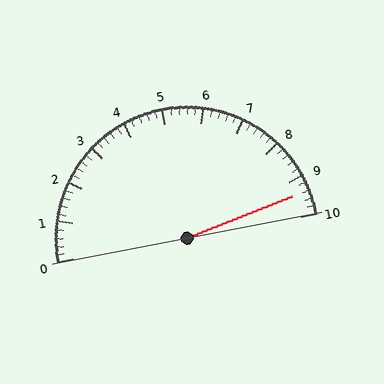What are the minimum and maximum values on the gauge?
The gauge ranges from 0 to 10.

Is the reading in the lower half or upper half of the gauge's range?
The reading is in the upper half of the range (0 to 10).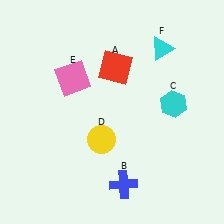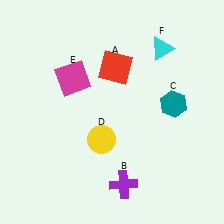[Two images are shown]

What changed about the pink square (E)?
In Image 1, E is pink. In Image 2, it changed to magenta.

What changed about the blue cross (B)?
In Image 1, B is blue. In Image 2, it changed to purple.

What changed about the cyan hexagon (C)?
In Image 1, C is cyan. In Image 2, it changed to teal.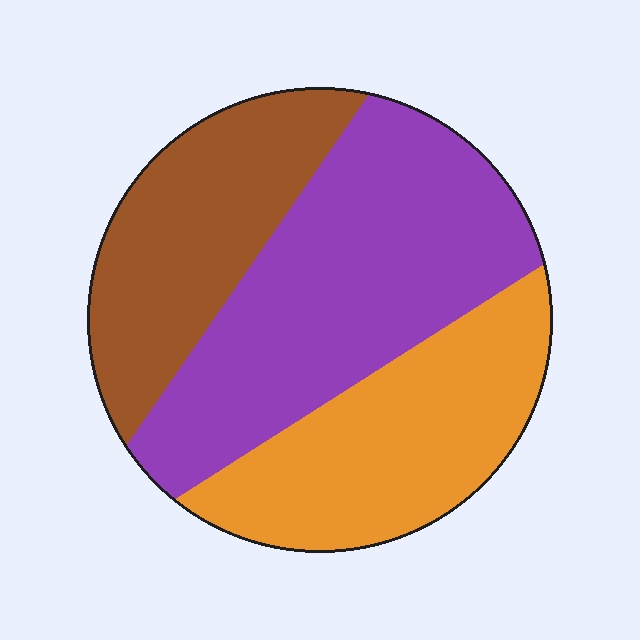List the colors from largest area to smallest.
From largest to smallest: purple, orange, brown.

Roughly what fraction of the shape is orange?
Orange covers 30% of the shape.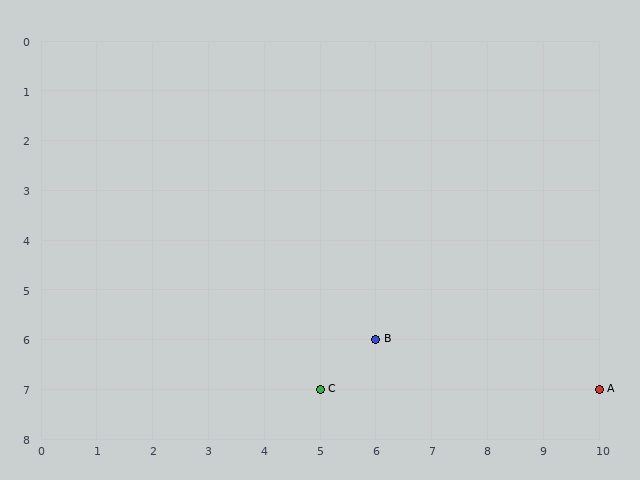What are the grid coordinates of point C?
Point C is at grid coordinates (5, 7).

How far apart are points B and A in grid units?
Points B and A are 4 columns and 1 row apart (about 4.1 grid units diagonally).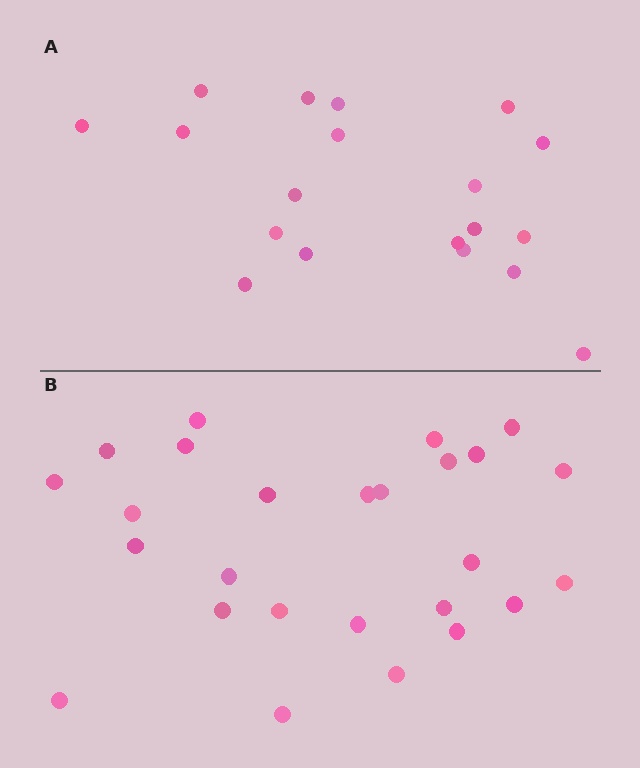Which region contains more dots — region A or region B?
Region B (the bottom region) has more dots.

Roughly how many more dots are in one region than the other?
Region B has roughly 8 or so more dots than region A.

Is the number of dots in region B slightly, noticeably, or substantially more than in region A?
Region B has noticeably more, but not dramatically so. The ratio is roughly 1.4 to 1.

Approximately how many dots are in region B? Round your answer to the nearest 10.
About 30 dots. (The exact count is 26, which rounds to 30.)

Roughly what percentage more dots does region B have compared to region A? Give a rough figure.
About 35% more.